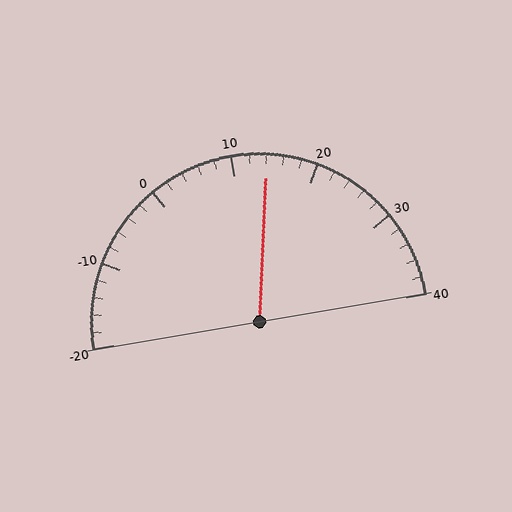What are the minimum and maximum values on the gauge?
The gauge ranges from -20 to 40.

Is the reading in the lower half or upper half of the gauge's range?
The reading is in the upper half of the range (-20 to 40).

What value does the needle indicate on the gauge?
The needle indicates approximately 14.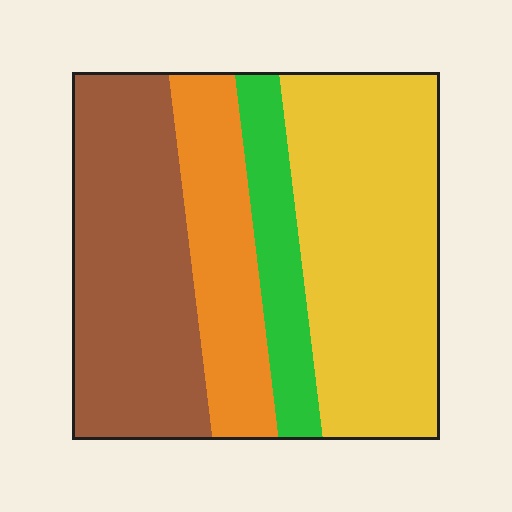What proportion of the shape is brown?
Brown covers 32% of the shape.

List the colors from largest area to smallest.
From largest to smallest: yellow, brown, orange, green.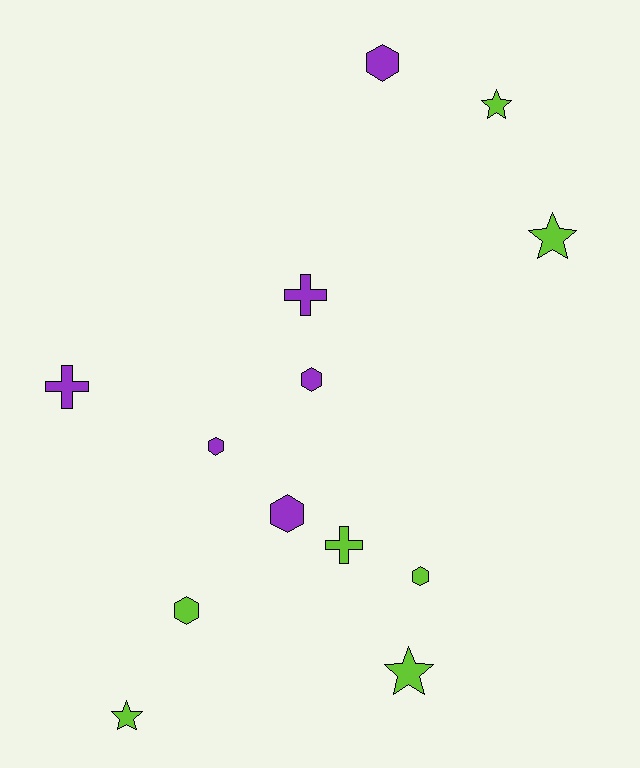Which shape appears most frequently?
Hexagon, with 6 objects.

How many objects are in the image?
There are 13 objects.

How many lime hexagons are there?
There are 2 lime hexagons.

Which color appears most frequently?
Lime, with 7 objects.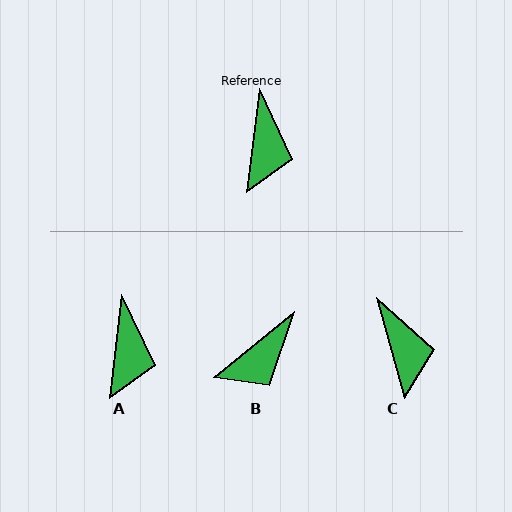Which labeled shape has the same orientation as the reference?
A.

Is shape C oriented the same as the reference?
No, it is off by about 22 degrees.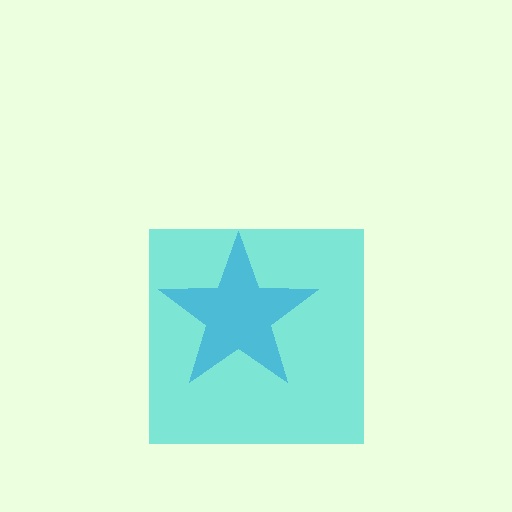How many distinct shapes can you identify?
There are 2 distinct shapes: a blue star, a cyan square.